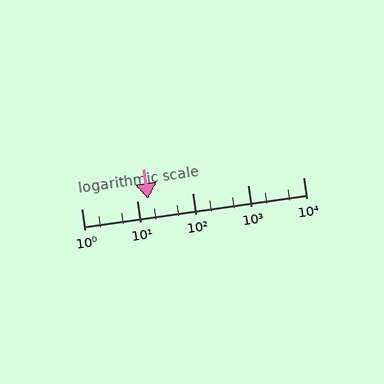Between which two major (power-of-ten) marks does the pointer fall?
The pointer is between 10 and 100.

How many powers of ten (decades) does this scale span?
The scale spans 4 decades, from 1 to 10000.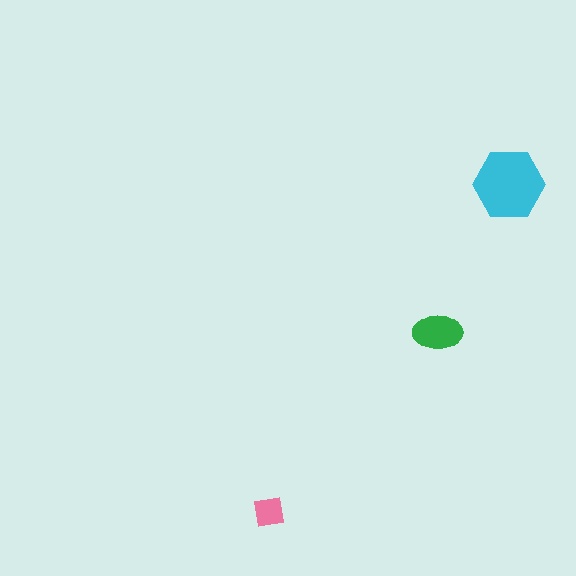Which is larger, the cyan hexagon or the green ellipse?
The cyan hexagon.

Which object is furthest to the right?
The cyan hexagon is rightmost.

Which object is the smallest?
The pink square.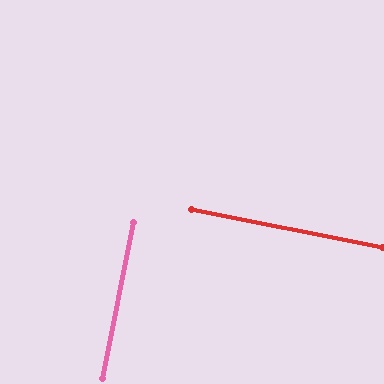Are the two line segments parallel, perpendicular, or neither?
Perpendicular — they meet at approximately 90°.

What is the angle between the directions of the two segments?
Approximately 90 degrees.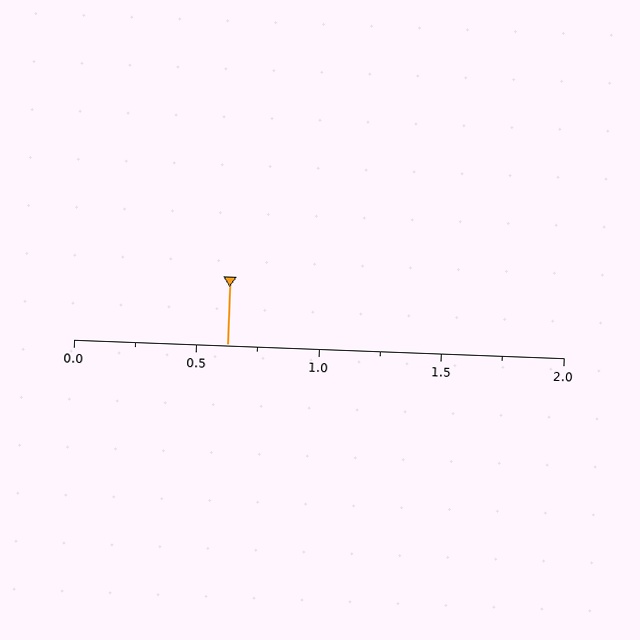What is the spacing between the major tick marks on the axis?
The major ticks are spaced 0.5 apart.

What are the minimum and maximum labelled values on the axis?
The axis runs from 0.0 to 2.0.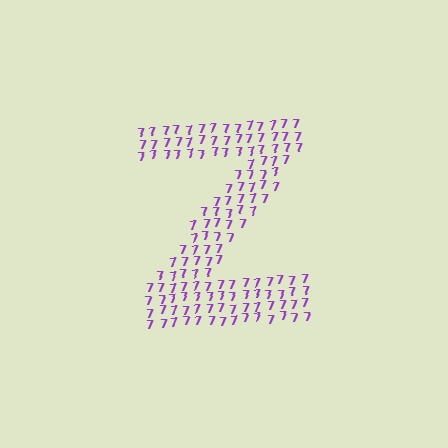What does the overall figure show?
The overall figure shows the letter Z.